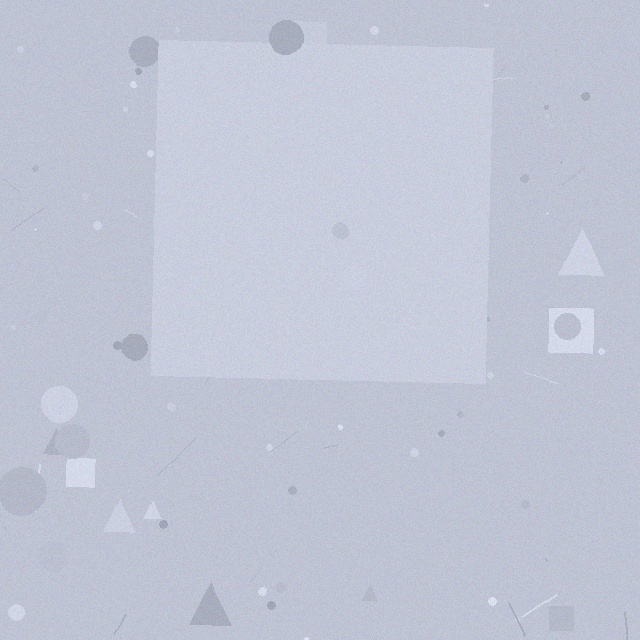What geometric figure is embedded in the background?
A square is embedded in the background.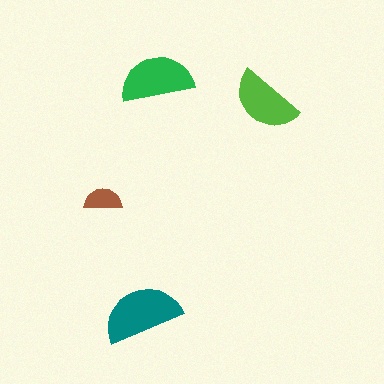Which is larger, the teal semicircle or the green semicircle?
The teal one.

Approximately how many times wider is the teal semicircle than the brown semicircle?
About 2 times wider.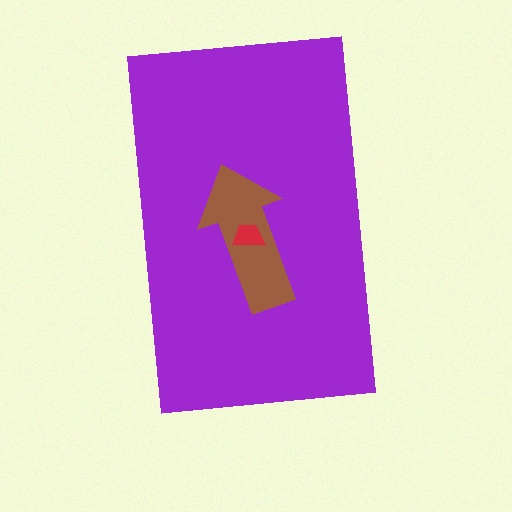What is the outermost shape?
The purple rectangle.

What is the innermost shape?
The red trapezoid.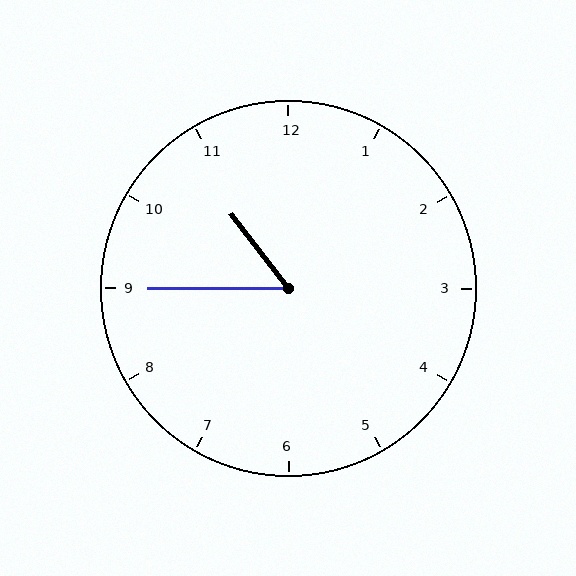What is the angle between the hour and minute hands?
Approximately 52 degrees.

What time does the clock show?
10:45.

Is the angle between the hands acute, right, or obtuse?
It is acute.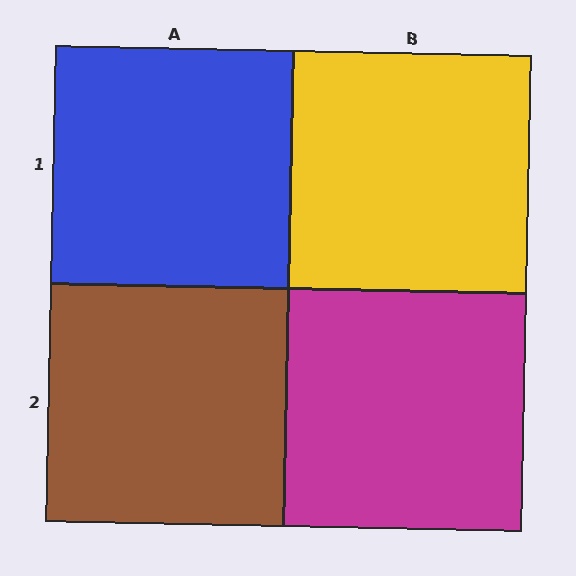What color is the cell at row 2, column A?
Brown.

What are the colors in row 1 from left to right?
Blue, yellow.